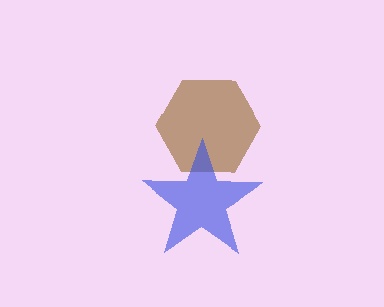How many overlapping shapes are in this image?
There are 2 overlapping shapes in the image.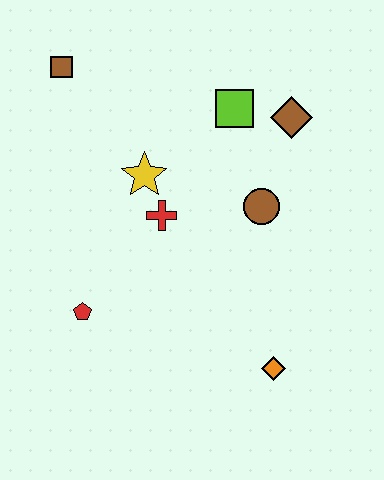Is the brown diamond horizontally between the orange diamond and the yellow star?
No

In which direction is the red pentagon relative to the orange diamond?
The red pentagon is to the left of the orange diamond.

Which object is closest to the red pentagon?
The red cross is closest to the red pentagon.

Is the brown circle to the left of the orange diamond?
Yes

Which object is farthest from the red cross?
The orange diamond is farthest from the red cross.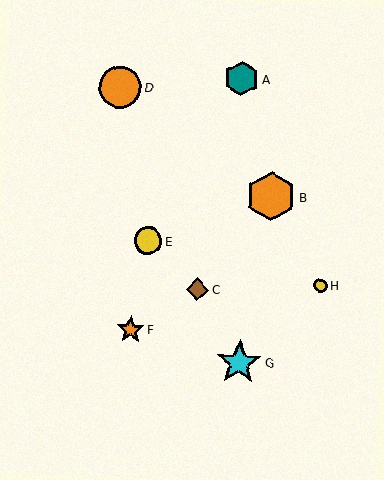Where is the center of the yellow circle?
The center of the yellow circle is at (148, 241).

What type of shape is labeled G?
Shape G is a cyan star.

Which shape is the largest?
The orange hexagon (labeled B) is the largest.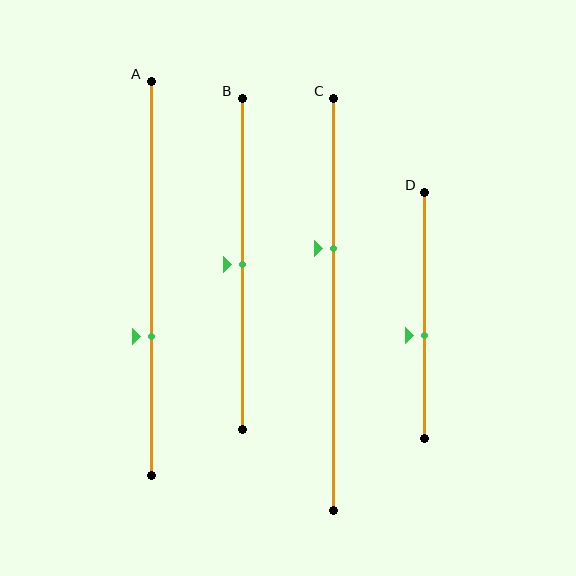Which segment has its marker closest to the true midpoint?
Segment B has its marker closest to the true midpoint.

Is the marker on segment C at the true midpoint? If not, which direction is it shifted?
No, the marker on segment C is shifted upward by about 14% of the segment length.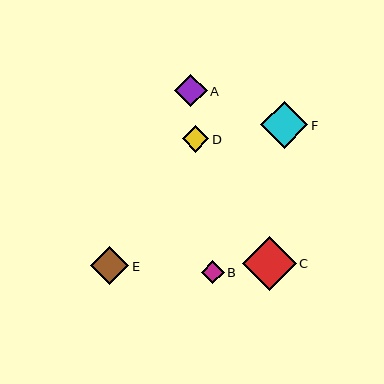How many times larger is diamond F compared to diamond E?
Diamond F is approximately 1.2 times the size of diamond E.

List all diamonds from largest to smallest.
From largest to smallest: C, F, E, A, D, B.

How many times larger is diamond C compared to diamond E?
Diamond C is approximately 1.4 times the size of diamond E.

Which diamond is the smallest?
Diamond B is the smallest with a size of approximately 23 pixels.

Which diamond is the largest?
Diamond C is the largest with a size of approximately 54 pixels.